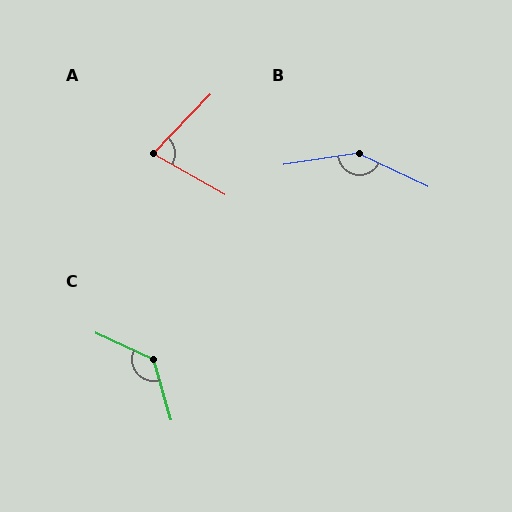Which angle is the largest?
B, at approximately 146 degrees.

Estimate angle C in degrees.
Approximately 131 degrees.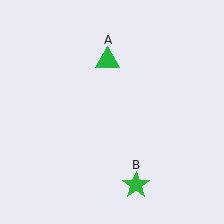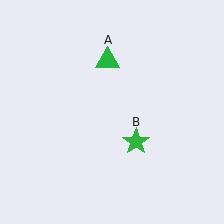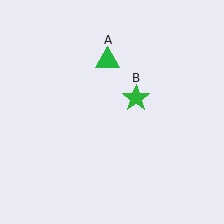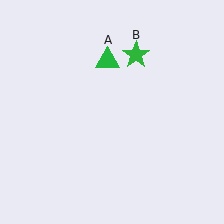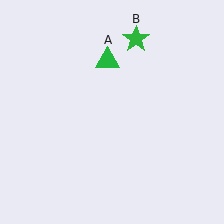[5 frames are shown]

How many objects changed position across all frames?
1 object changed position: green star (object B).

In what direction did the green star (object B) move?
The green star (object B) moved up.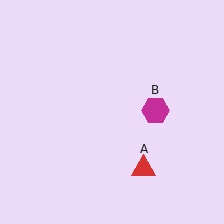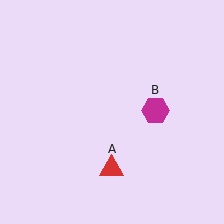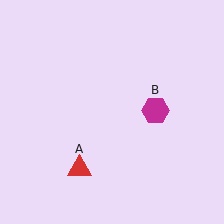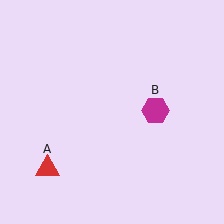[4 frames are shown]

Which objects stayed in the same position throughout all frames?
Magenta hexagon (object B) remained stationary.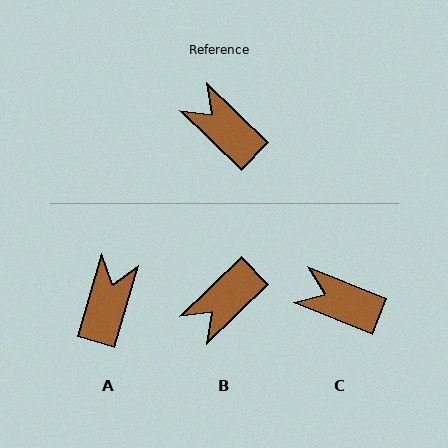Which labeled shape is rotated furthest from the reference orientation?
B, about 88 degrees away.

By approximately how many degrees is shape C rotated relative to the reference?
Approximately 23 degrees counter-clockwise.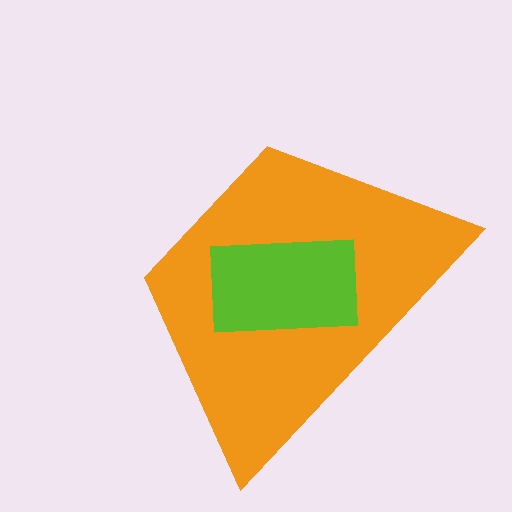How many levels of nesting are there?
2.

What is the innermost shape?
The lime rectangle.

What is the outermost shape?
The orange trapezoid.